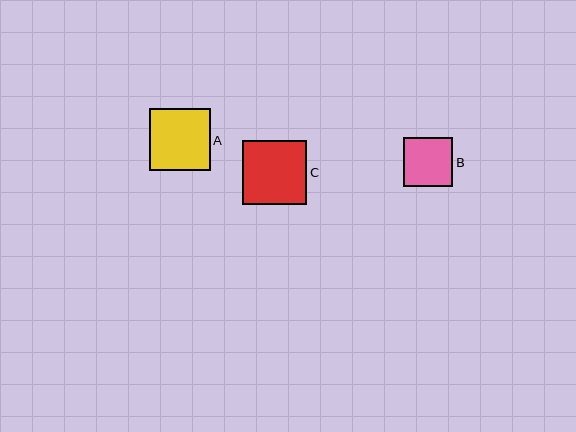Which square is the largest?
Square C is the largest with a size of approximately 64 pixels.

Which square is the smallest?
Square B is the smallest with a size of approximately 49 pixels.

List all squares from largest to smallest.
From largest to smallest: C, A, B.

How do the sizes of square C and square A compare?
Square C and square A are approximately the same size.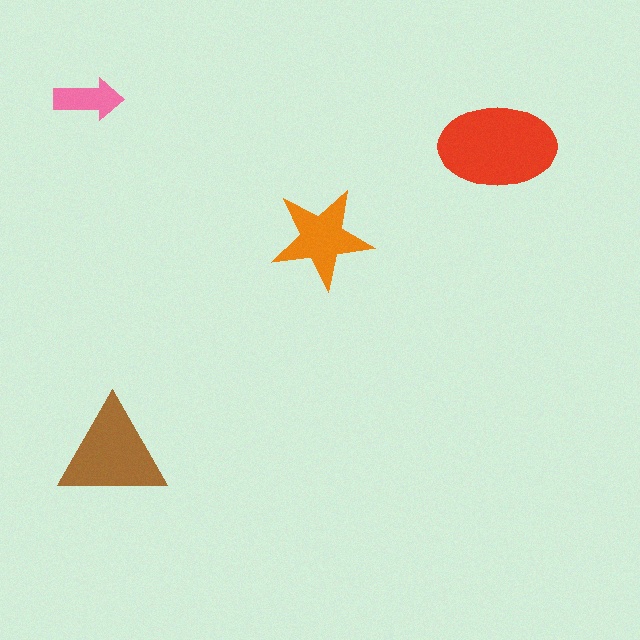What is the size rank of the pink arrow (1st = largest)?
4th.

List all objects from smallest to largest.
The pink arrow, the orange star, the brown triangle, the red ellipse.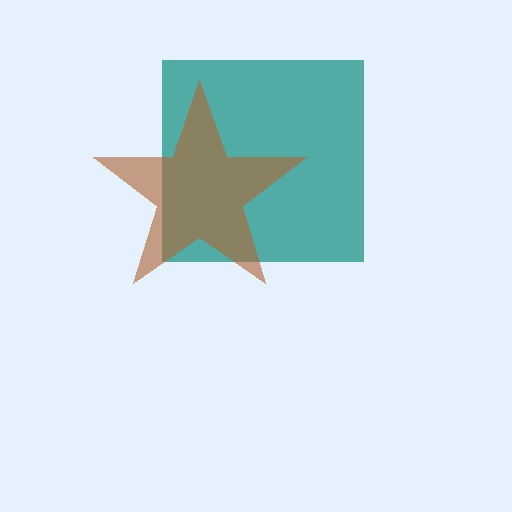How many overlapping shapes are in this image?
There are 2 overlapping shapes in the image.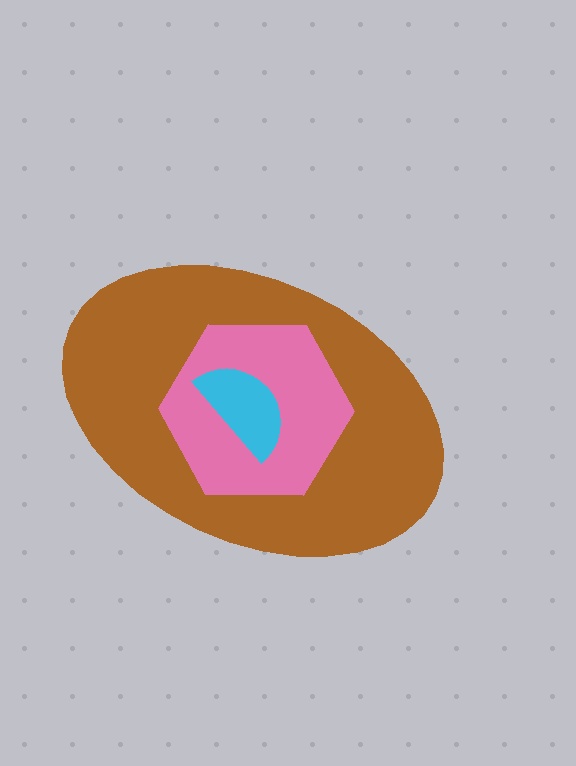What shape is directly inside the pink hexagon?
The cyan semicircle.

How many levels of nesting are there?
3.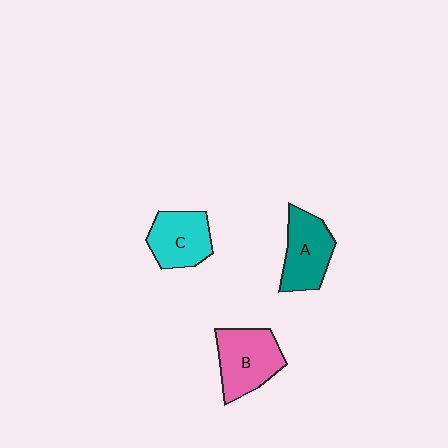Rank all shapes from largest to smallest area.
From largest to smallest: B (pink), A (teal), C (cyan).